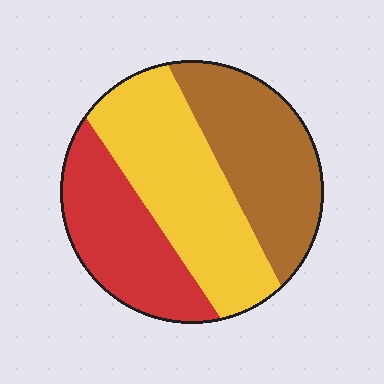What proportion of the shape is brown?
Brown takes up between a sixth and a third of the shape.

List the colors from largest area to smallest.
From largest to smallest: yellow, brown, red.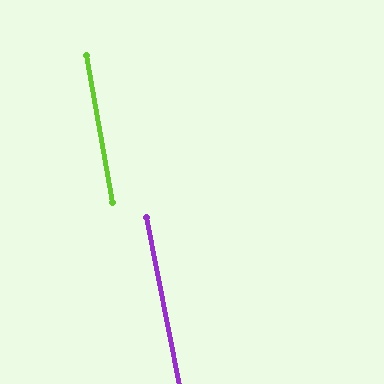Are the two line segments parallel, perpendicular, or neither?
Parallel — their directions differ by only 1.2°.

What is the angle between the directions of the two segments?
Approximately 1 degree.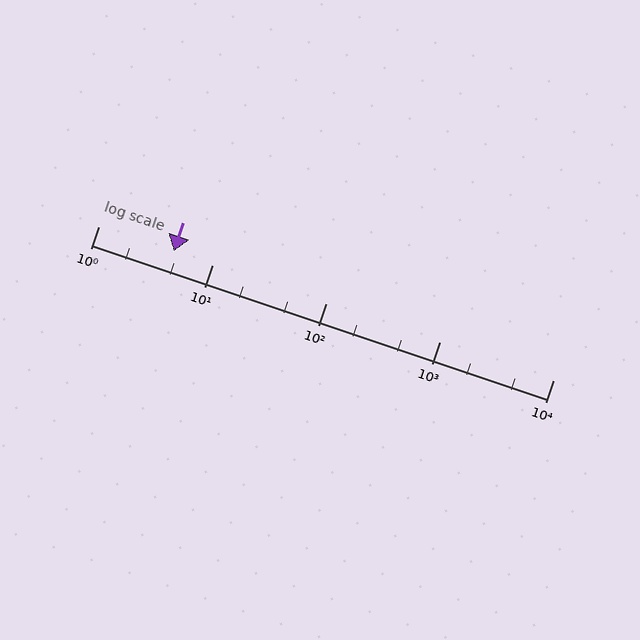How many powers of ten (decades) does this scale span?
The scale spans 4 decades, from 1 to 10000.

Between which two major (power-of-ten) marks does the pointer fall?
The pointer is between 1 and 10.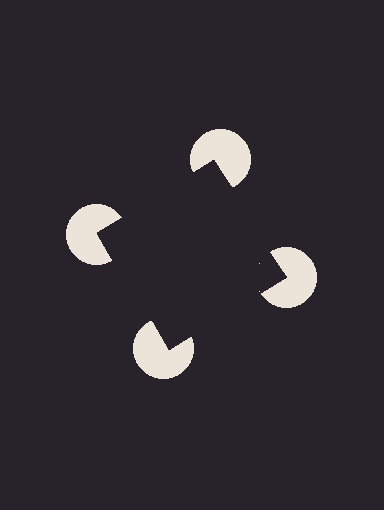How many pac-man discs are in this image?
There are 4 — one at each vertex of the illusory square.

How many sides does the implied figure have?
4 sides.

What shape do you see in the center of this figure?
An illusory square — its edges are inferred from the aligned wedge cuts in the pac-man discs, not physically drawn.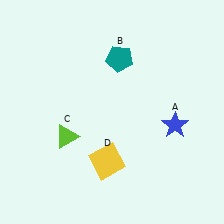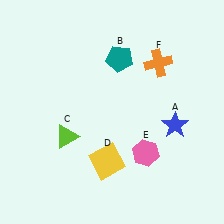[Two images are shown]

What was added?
A pink hexagon (E), an orange cross (F) were added in Image 2.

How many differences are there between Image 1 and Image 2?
There are 2 differences between the two images.